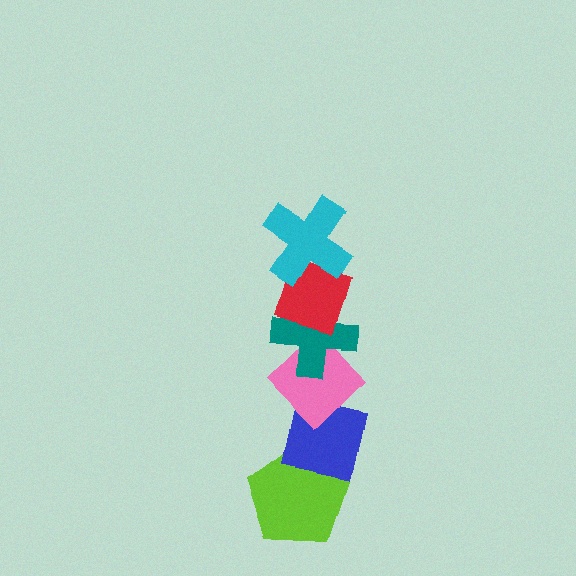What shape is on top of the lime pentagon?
The blue square is on top of the lime pentagon.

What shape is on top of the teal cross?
The red diamond is on top of the teal cross.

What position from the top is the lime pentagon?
The lime pentagon is 6th from the top.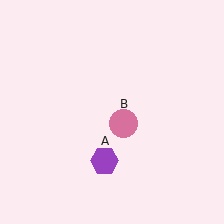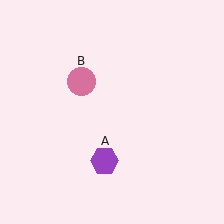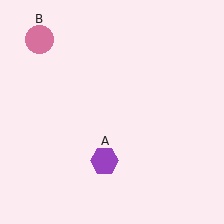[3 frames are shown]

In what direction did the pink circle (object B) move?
The pink circle (object B) moved up and to the left.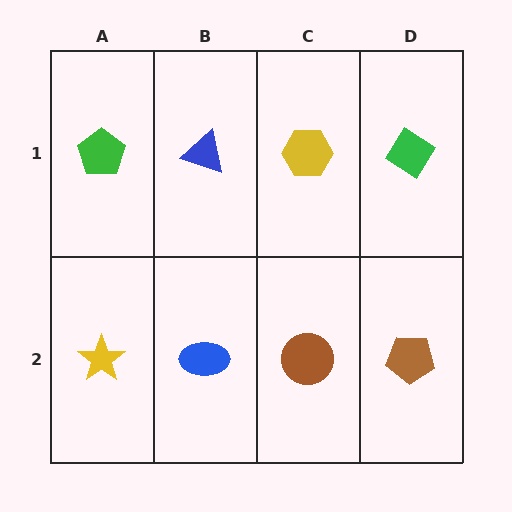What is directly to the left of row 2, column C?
A blue ellipse.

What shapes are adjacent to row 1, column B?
A blue ellipse (row 2, column B), a green pentagon (row 1, column A), a yellow hexagon (row 1, column C).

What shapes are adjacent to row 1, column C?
A brown circle (row 2, column C), a blue triangle (row 1, column B), a green diamond (row 1, column D).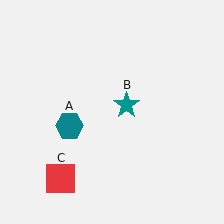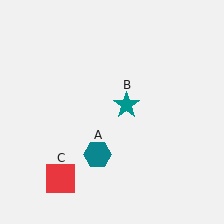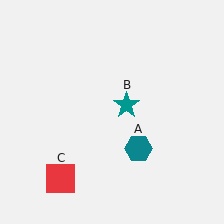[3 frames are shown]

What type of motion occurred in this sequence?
The teal hexagon (object A) rotated counterclockwise around the center of the scene.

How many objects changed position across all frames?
1 object changed position: teal hexagon (object A).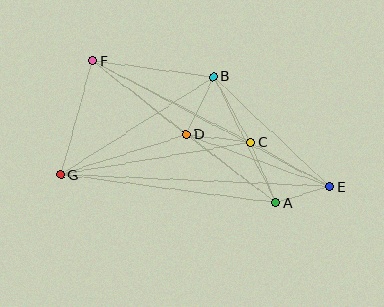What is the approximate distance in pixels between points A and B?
The distance between A and B is approximately 141 pixels.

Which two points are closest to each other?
Points A and E are closest to each other.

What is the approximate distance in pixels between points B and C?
The distance between B and C is approximately 75 pixels.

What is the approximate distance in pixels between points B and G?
The distance between B and G is approximately 182 pixels.